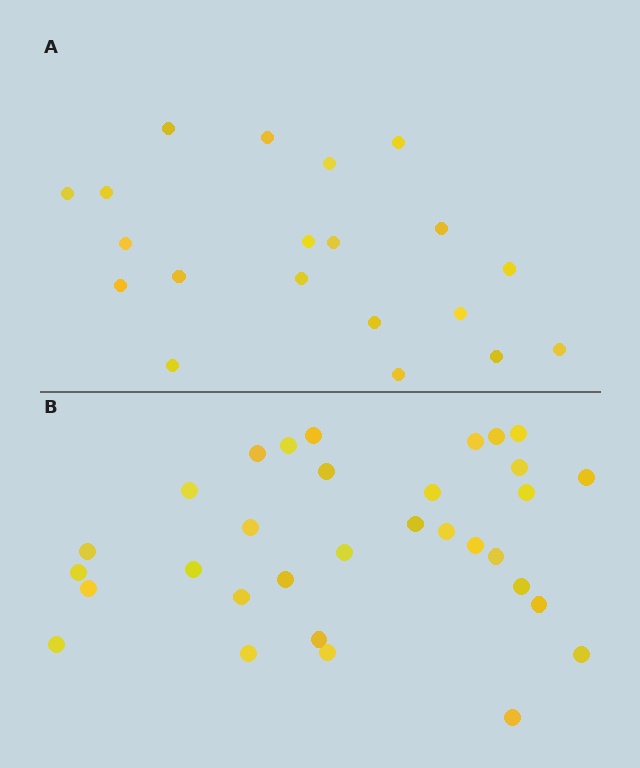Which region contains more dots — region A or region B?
Region B (the bottom region) has more dots.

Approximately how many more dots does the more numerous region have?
Region B has roughly 12 or so more dots than region A.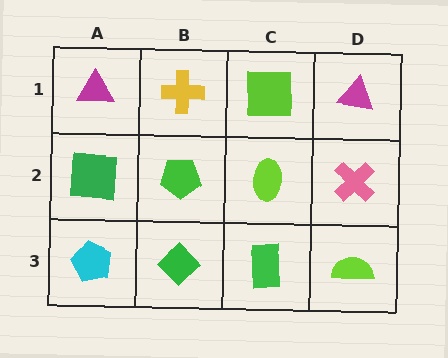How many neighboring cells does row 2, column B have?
4.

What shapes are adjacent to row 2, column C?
A lime square (row 1, column C), a green rectangle (row 3, column C), a green pentagon (row 2, column B), a pink cross (row 2, column D).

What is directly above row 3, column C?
A lime ellipse.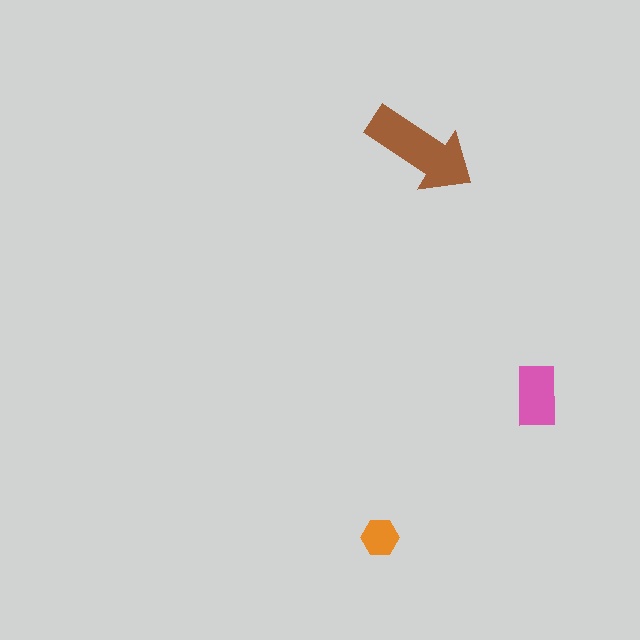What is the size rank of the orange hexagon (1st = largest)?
3rd.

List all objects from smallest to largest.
The orange hexagon, the pink rectangle, the brown arrow.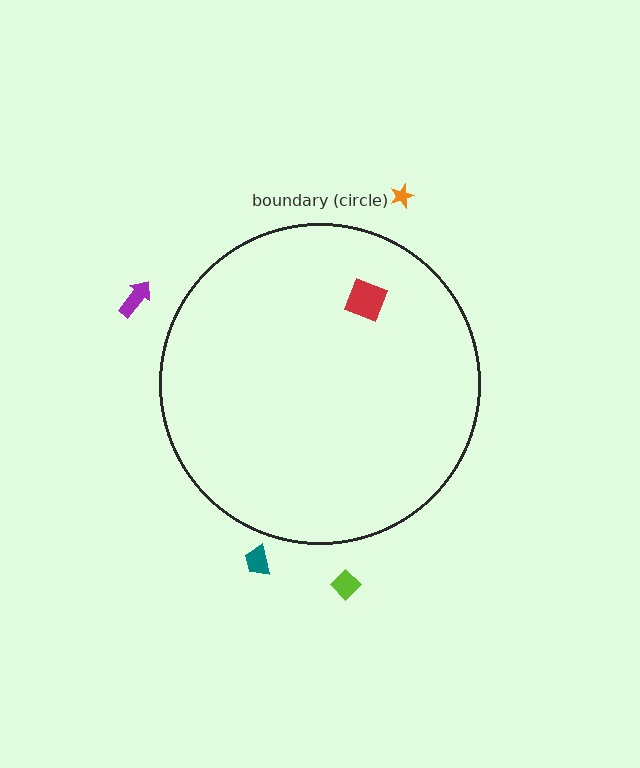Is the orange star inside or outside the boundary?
Outside.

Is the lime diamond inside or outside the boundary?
Outside.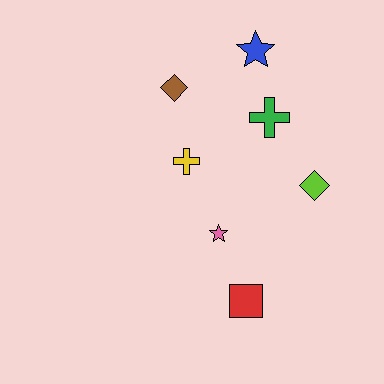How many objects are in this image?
There are 7 objects.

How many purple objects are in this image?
There are no purple objects.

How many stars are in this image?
There are 2 stars.